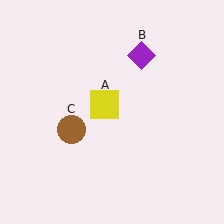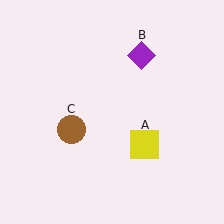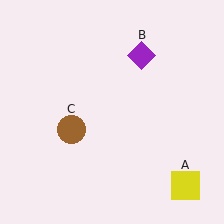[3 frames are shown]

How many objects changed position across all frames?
1 object changed position: yellow square (object A).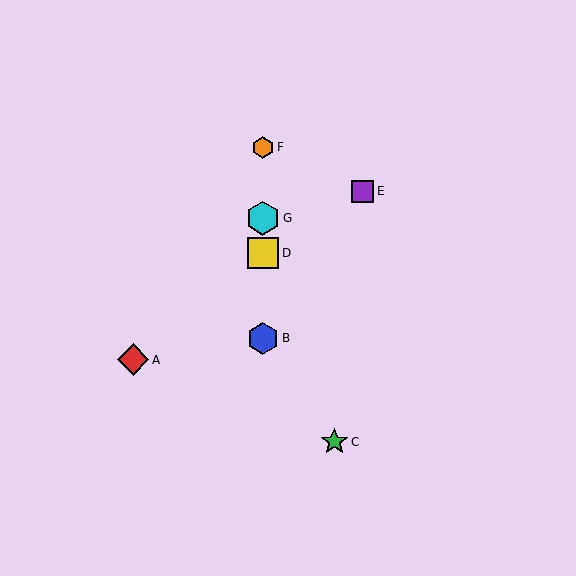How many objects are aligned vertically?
4 objects (B, D, F, G) are aligned vertically.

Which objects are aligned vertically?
Objects B, D, F, G are aligned vertically.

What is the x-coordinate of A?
Object A is at x≈133.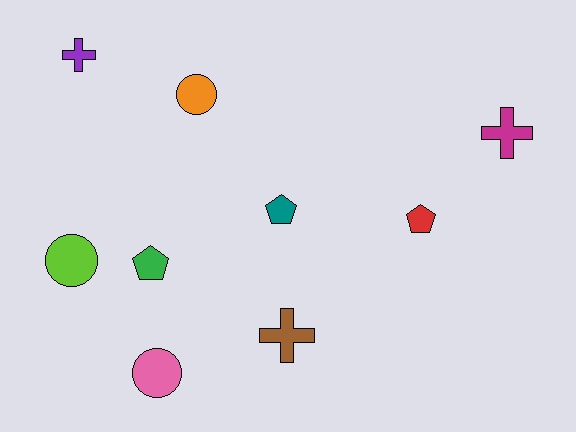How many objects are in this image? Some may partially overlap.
There are 9 objects.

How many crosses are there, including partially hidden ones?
There are 3 crosses.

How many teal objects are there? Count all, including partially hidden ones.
There is 1 teal object.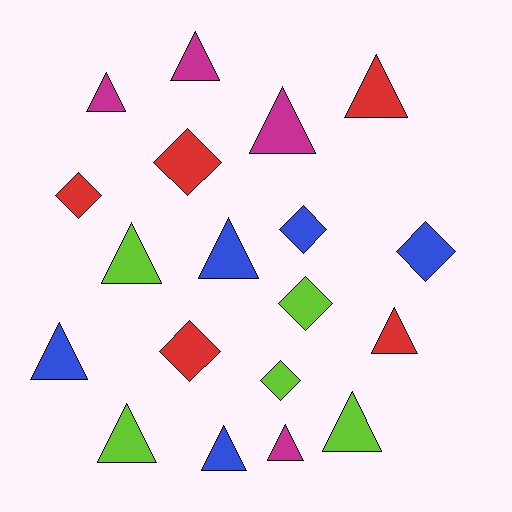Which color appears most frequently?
Lime, with 5 objects.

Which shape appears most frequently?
Triangle, with 12 objects.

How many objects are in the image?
There are 19 objects.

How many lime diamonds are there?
There are 2 lime diamonds.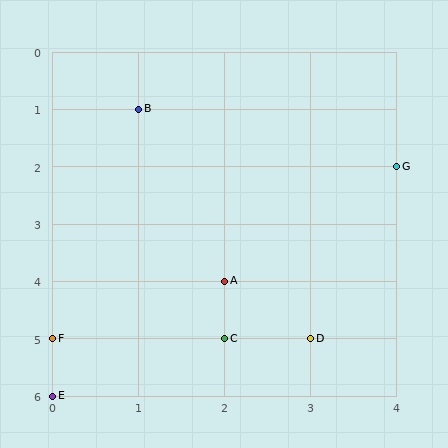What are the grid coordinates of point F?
Point F is at grid coordinates (0, 5).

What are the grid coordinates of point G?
Point G is at grid coordinates (4, 2).